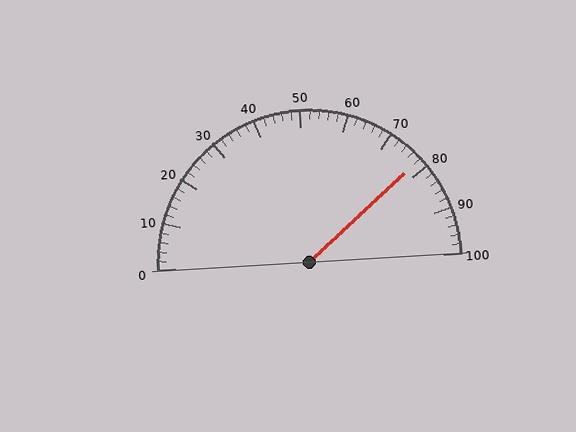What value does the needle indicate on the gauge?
The needle indicates approximately 78.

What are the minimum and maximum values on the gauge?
The gauge ranges from 0 to 100.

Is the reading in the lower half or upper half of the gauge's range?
The reading is in the upper half of the range (0 to 100).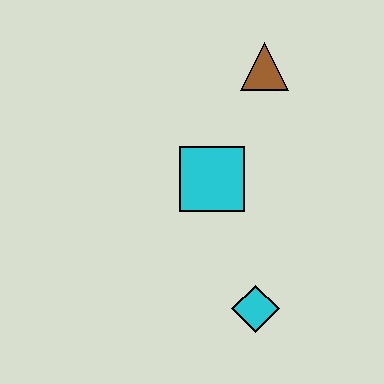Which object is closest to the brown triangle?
The cyan square is closest to the brown triangle.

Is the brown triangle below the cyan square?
No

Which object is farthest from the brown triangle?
The cyan diamond is farthest from the brown triangle.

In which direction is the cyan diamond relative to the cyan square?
The cyan diamond is below the cyan square.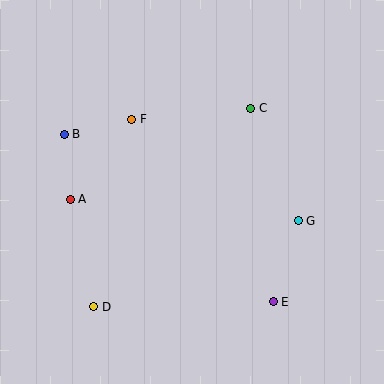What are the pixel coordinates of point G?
Point G is at (298, 221).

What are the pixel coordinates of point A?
Point A is at (70, 199).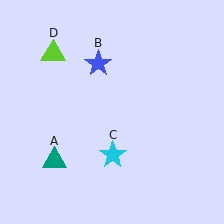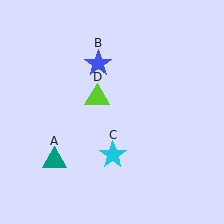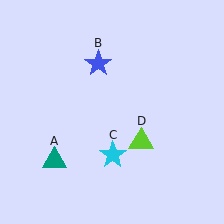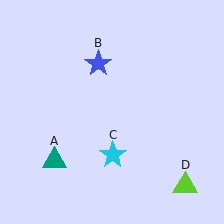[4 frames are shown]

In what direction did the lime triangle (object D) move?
The lime triangle (object D) moved down and to the right.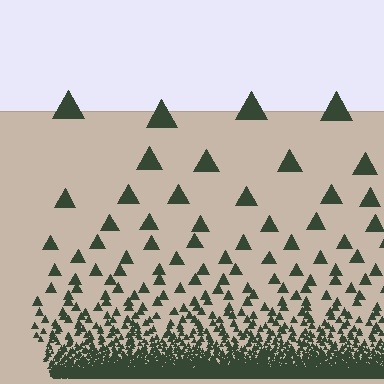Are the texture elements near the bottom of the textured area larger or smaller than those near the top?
Smaller. The gradient is inverted — elements near the bottom are smaller and denser.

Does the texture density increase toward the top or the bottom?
Density increases toward the bottom.